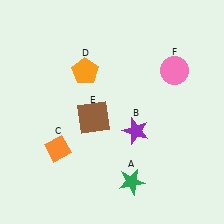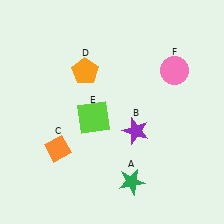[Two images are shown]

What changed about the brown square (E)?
In Image 1, E is brown. In Image 2, it changed to lime.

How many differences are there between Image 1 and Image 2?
There is 1 difference between the two images.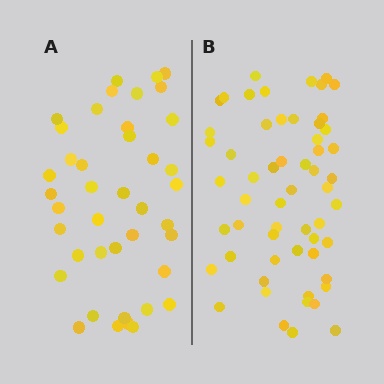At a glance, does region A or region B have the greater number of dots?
Region B (the right region) has more dots.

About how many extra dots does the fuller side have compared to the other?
Region B has approximately 15 more dots than region A.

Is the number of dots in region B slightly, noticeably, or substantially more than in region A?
Region B has noticeably more, but not dramatically so. The ratio is roughly 1.4 to 1.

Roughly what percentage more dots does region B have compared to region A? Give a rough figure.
About 40% more.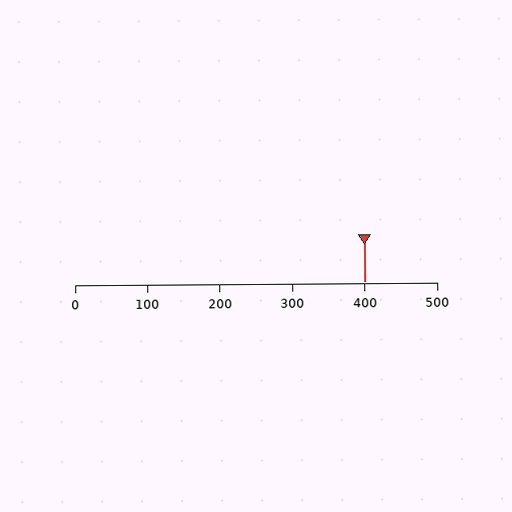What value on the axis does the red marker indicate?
The marker indicates approximately 400.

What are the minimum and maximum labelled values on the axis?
The axis runs from 0 to 500.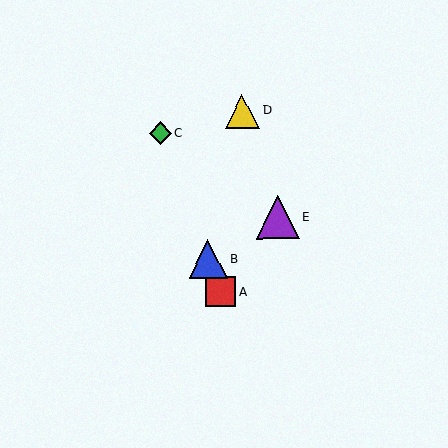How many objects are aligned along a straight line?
3 objects (A, B, C) are aligned along a straight line.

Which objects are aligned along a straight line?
Objects A, B, C are aligned along a straight line.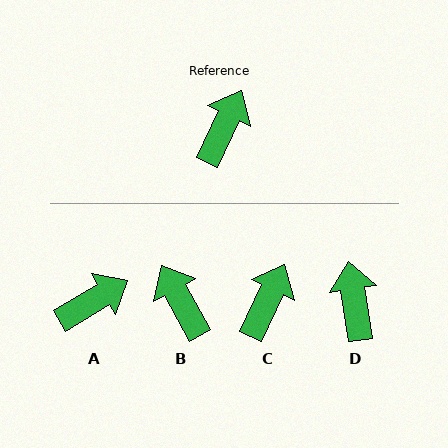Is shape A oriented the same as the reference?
No, it is off by about 34 degrees.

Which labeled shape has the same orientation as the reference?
C.